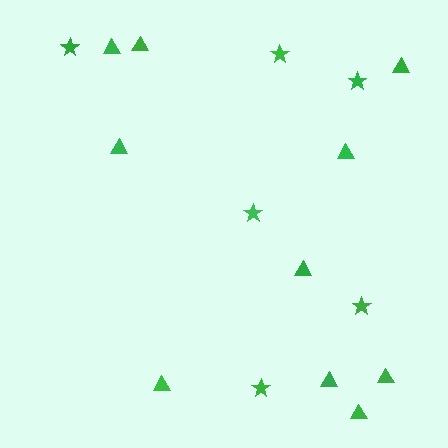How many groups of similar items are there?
There are 2 groups: one group of stars (6) and one group of triangles (10).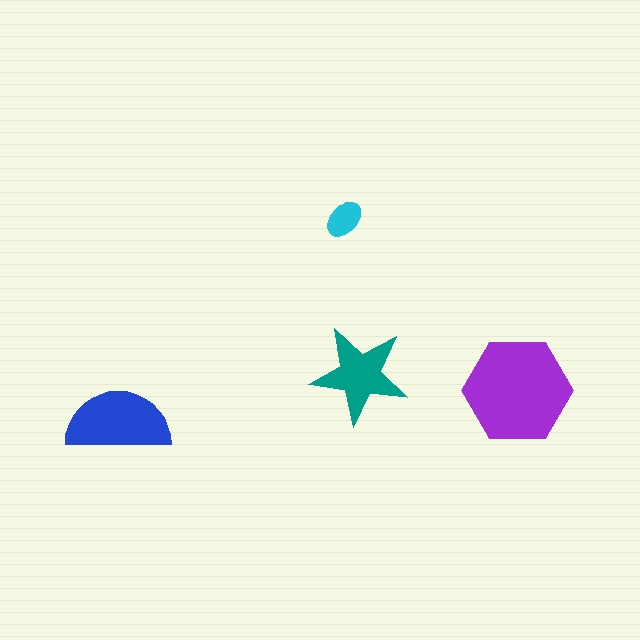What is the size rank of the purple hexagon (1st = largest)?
1st.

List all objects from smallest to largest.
The cyan ellipse, the teal star, the blue semicircle, the purple hexagon.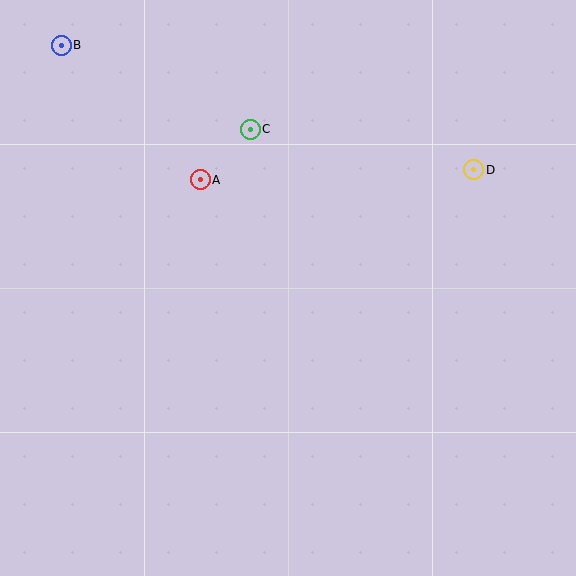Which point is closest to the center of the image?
Point A at (200, 180) is closest to the center.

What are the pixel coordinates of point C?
Point C is at (250, 129).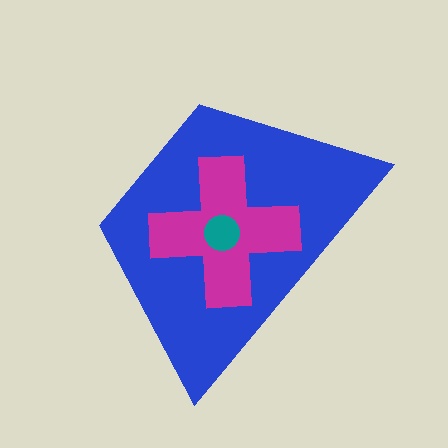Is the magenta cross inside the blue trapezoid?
Yes.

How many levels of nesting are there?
3.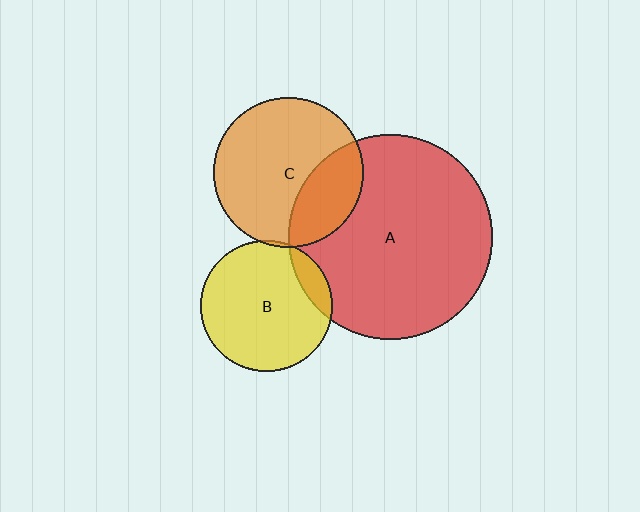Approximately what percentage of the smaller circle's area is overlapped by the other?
Approximately 30%.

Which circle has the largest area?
Circle A (red).